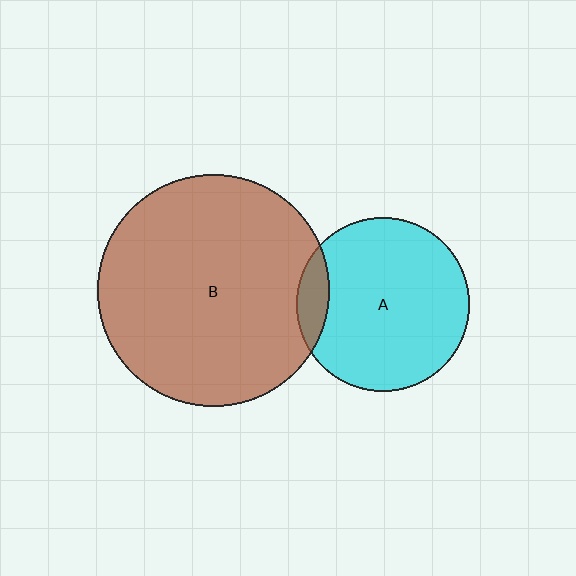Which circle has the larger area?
Circle B (brown).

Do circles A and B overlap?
Yes.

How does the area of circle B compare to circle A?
Approximately 1.8 times.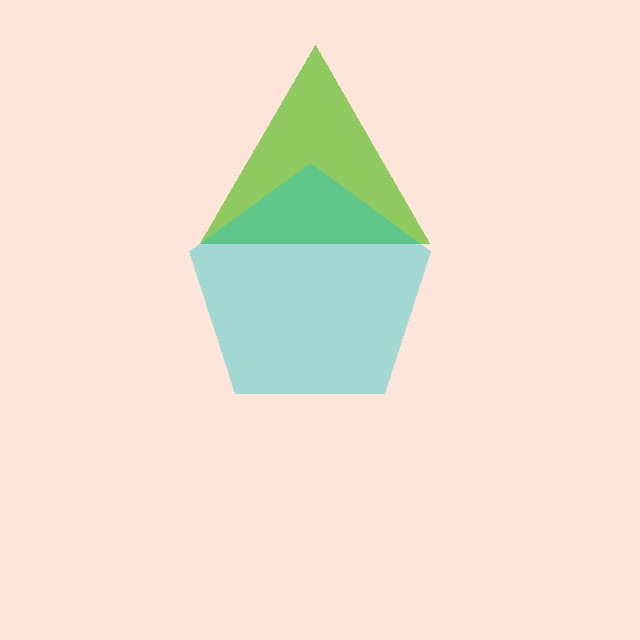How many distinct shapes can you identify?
There are 2 distinct shapes: a lime triangle, a cyan pentagon.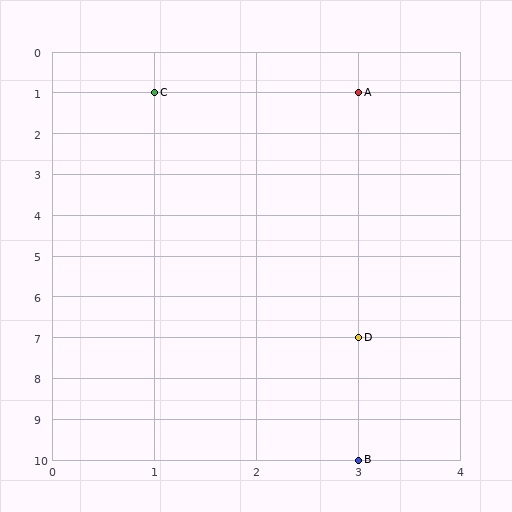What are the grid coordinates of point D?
Point D is at grid coordinates (3, 7).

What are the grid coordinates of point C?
Point C is at grid coordinates (1, 1).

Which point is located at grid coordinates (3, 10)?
Point B is at (3, 10).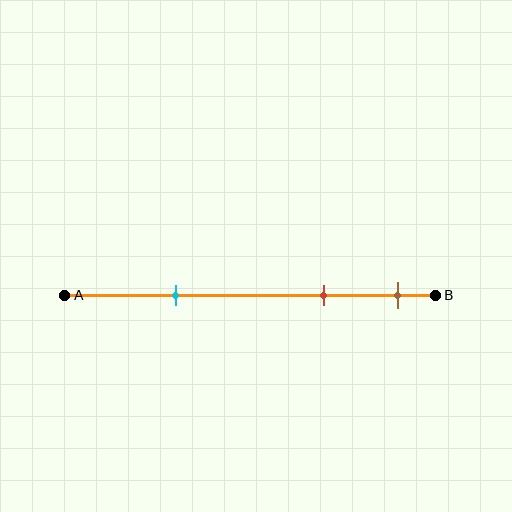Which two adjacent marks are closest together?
The red and brown marks are the closest adjacent pair.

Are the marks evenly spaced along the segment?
No, the marks are not evenly spaced.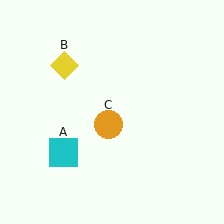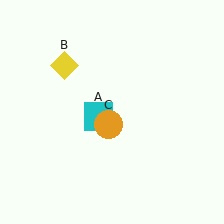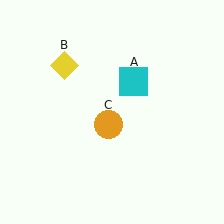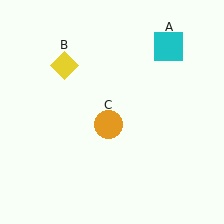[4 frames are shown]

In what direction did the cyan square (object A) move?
The cyan square (object A) moved up and to the right.